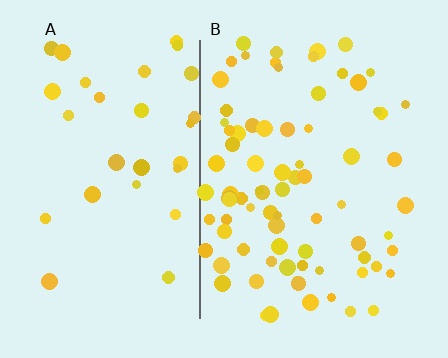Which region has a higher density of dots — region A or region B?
B (the right).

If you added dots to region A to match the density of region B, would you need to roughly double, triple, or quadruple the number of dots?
Approximately double.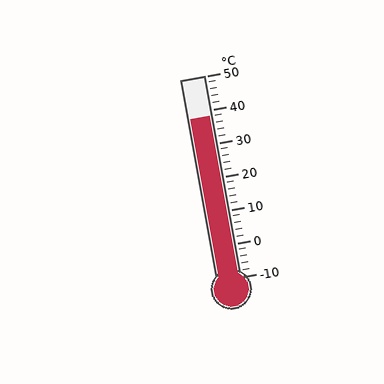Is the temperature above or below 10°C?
The temperature is above 10°C.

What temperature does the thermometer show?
The thermometer shows approximately 38°C.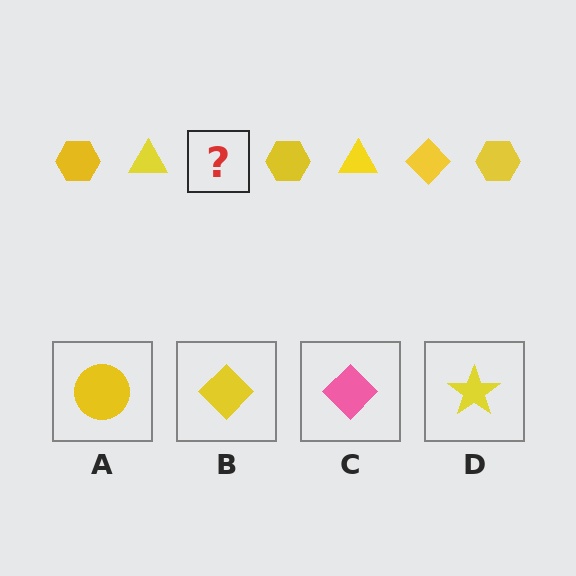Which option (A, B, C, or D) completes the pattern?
B.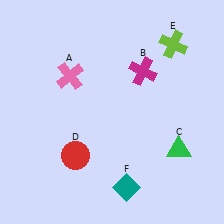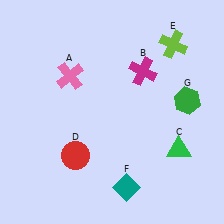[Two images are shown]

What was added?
A green hexagon (G) was added in Image 2.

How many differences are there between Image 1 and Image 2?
There is 1 difference between the two images.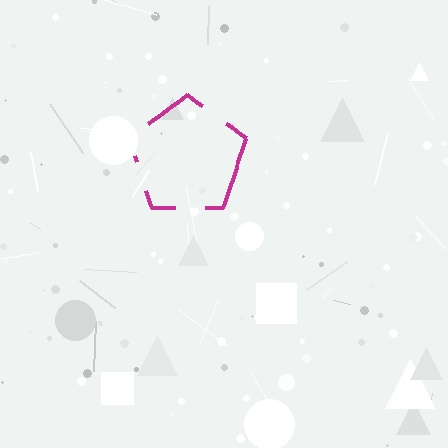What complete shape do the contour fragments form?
The contour fragments form a pentagon.